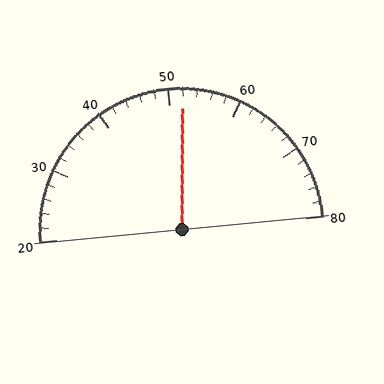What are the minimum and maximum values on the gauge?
The gauge ranges from 20 to 80.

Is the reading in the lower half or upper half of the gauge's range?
The reading is in the upper half of the range (20 to 80).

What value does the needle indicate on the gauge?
The needle indicates approximately 52.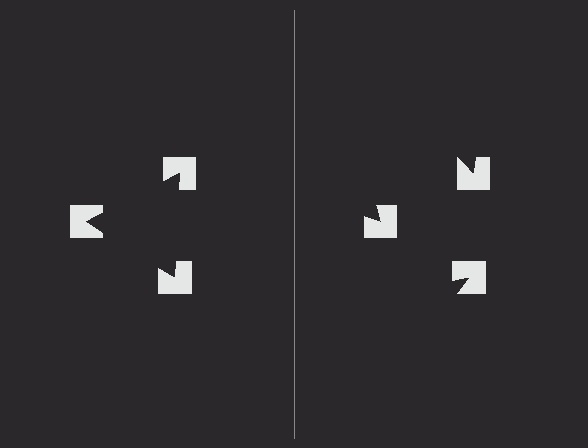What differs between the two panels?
The notched squares are positioned identically on both sides; only the wedge orientations differ. On the left they align to a triangle; on the right they are misaligned.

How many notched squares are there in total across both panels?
6 — 3 on each side.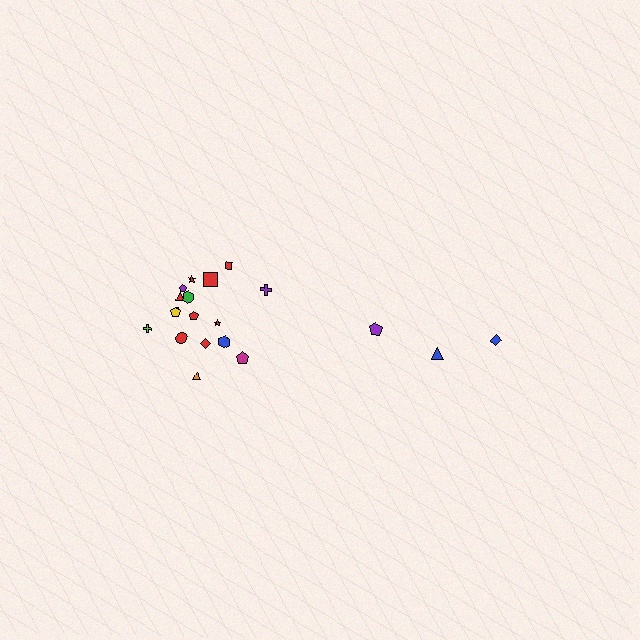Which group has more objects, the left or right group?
The left group.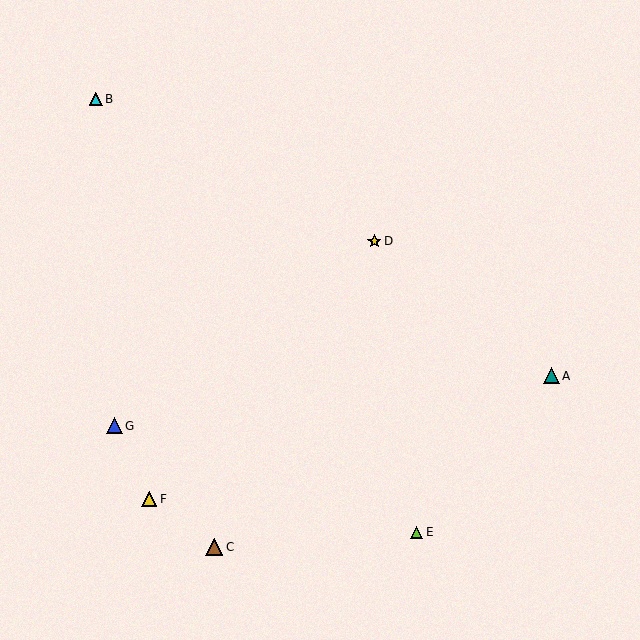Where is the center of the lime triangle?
The center of the lime triangle is at (417, 532).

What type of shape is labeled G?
Shape G is a blue triangle.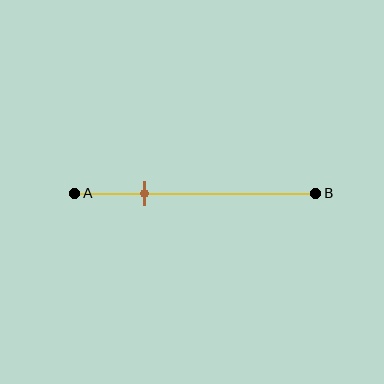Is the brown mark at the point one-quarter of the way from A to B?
No, the mark is at about 30% from A, not at the 25% one-quarter point.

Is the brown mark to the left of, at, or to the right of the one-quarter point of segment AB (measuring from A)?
The brown mark is to the right of the one-quarter point of segment AB.